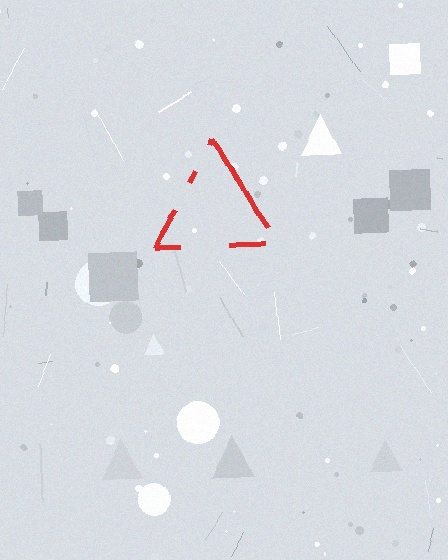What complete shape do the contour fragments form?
The contour fragments form a triangle.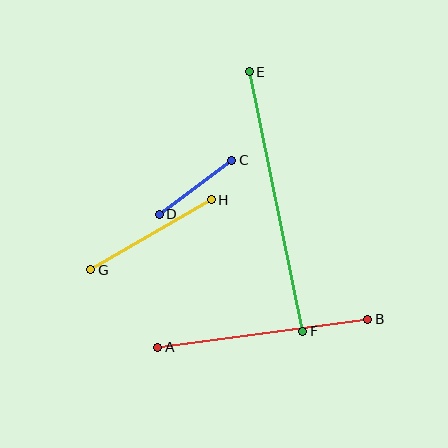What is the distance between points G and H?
The distance is approximately 139 pixels.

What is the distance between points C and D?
The distance is approximately 90 pixels.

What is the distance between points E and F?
The distance is approximately 265 pixels.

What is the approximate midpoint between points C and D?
The midpoint is at approximately (195, 187) pixels.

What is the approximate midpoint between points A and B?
The midpoint is at approximately (263, 333) pixels.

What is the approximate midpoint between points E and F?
The midpoint is at approximately (276, 201) pixels.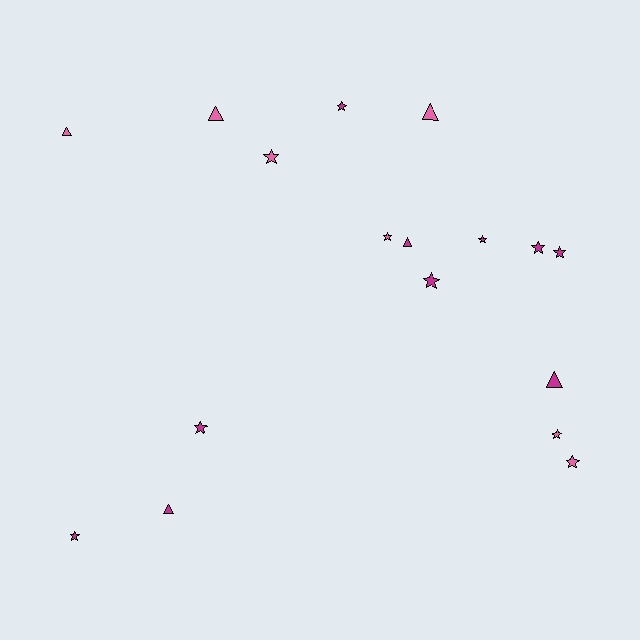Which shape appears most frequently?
Star, with 11 objects.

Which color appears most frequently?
Magenta, with 10 objects.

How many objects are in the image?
There are 17 objects.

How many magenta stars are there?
There are 7 magenta stars.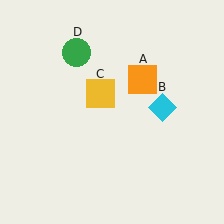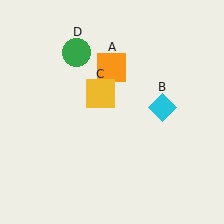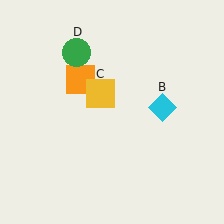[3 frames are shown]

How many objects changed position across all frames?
1 object changed position: orange square (object A).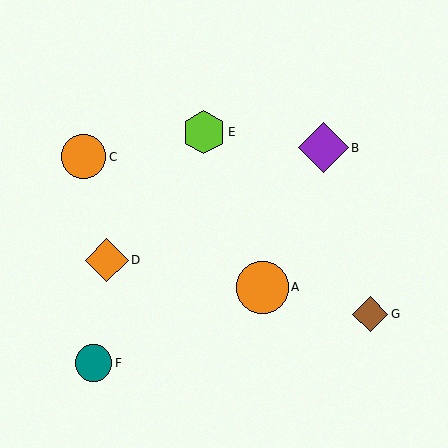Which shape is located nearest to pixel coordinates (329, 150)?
The purple diamond (labeled B) at (323, 148) is nearest to that location.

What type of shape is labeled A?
Shape A is an orange circle.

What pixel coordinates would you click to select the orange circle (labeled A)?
Click at (262, 287) to select the orange circle A.